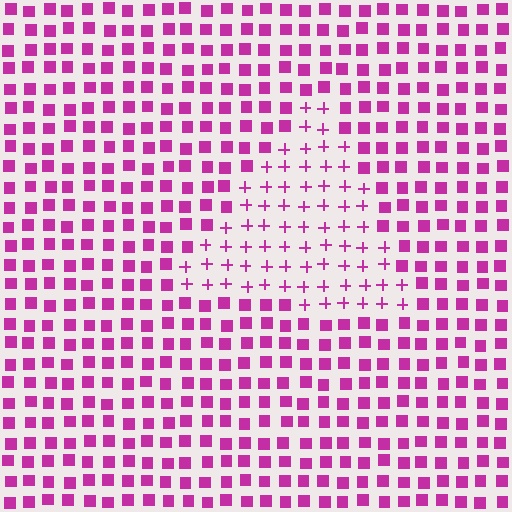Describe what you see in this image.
The image is filled with small magenta elements arranged in a uniform grid. A triangle-shaped region contains plus signs, while the surrounding area contains squares. The boundary is defined purely by the change in element shape.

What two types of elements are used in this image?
The image uses plus signs inside the triangle region and squares outside it.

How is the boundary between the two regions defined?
The boundary is defined by a change in element shape: plus signs inside vs. squares outside. All elements share the same color and spacing.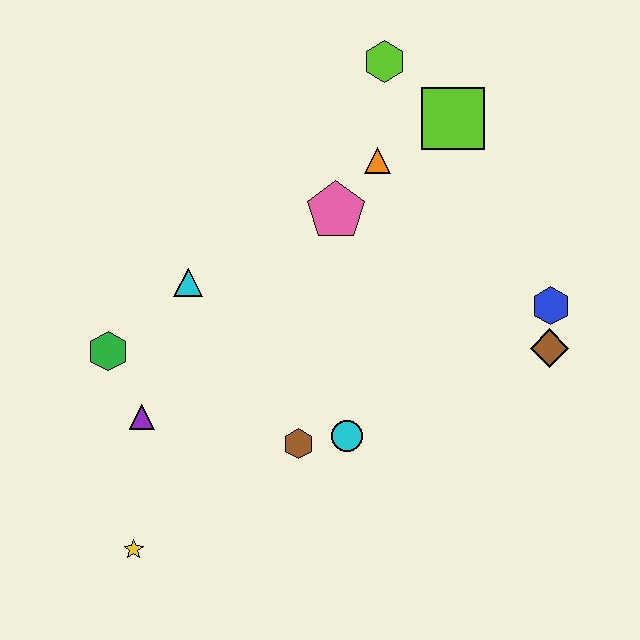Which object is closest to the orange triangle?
The pink pentagon is closest to the orange triangle.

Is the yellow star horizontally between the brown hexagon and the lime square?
No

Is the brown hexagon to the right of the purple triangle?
Yes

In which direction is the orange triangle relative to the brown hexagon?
The orange triangle is above the brown hexagon.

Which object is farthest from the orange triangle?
The yellow star is farthest from the orange triangle.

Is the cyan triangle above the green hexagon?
Yes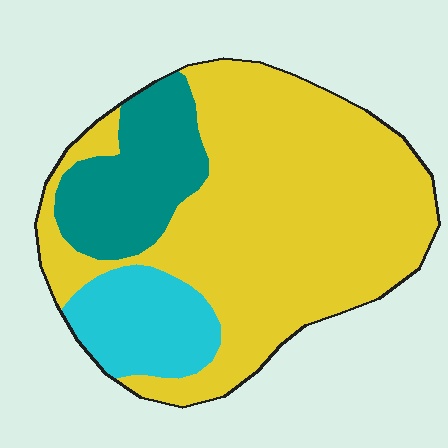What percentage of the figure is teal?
Teal takes up between a sixth and a third of the figure.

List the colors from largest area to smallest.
From largest to smallest: yellow, teal, cyan.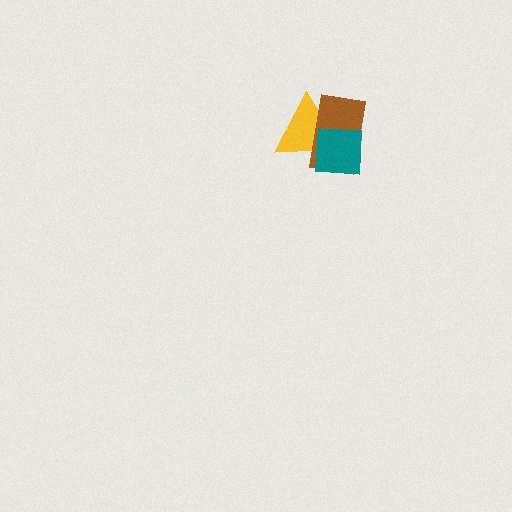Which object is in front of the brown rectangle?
The teal square is in front of the brown rectangle.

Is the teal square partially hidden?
No, no other shape covers it.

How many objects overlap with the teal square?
2 objects overlap with the teal square.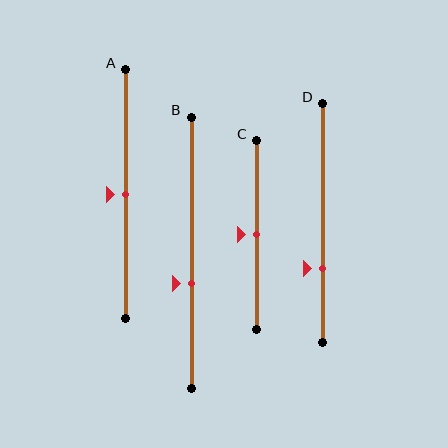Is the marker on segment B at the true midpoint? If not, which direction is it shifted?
No, the marker on segment B is shifted downward by about 11% of the segment length.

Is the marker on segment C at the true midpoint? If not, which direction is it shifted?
Yes, the marker on segment C is at the true midpoint.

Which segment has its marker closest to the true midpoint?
Segment A has its marker closest to the true midpoint.